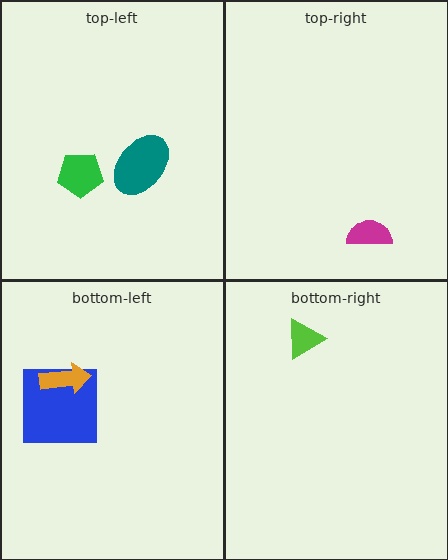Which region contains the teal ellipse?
The top-left region.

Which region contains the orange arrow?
The bottom-left region.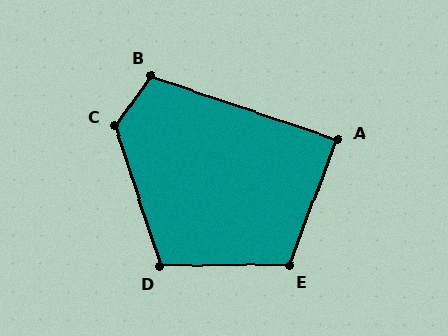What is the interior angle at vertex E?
Approximately 111 degrees (obtuse).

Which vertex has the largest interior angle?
C, at approximately 126 degrees.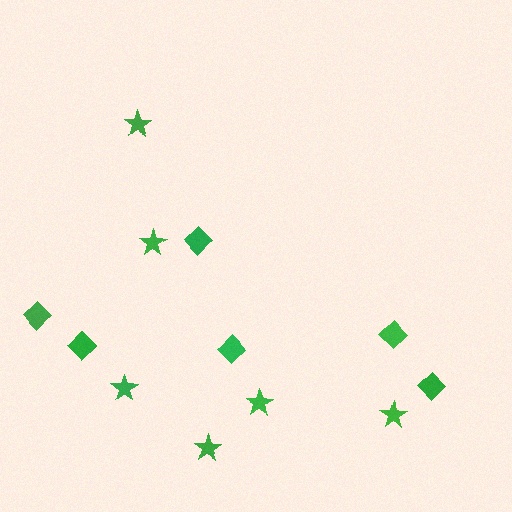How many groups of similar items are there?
There are 2 groups: one group of stars (6) and one group of diamonds (6).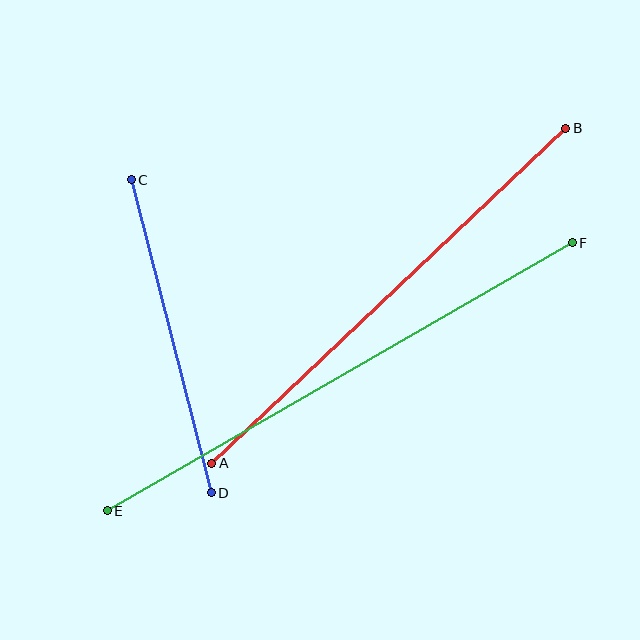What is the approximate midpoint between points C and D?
The midpoint is at approximately (171, 336) pixels.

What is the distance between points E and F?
The distance is approximately 537 pixels.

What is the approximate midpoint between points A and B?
The midpoint is at approximately (389, 296) pixels.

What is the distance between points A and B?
The distance is approximately 487 pixels.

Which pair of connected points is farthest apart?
Points E and F are farthest apart.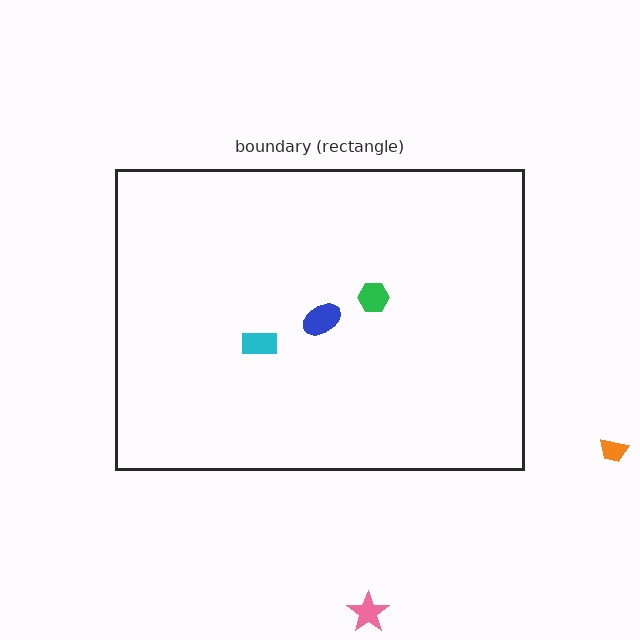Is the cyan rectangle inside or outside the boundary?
Inside.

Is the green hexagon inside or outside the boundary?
Inside.